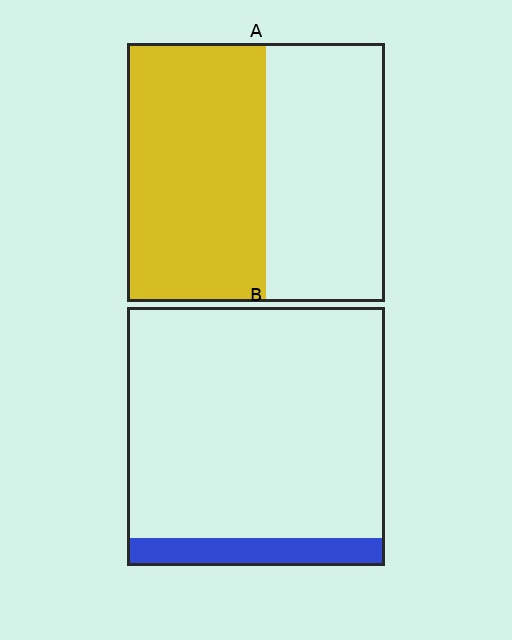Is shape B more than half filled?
No.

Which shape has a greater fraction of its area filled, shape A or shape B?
Shape A.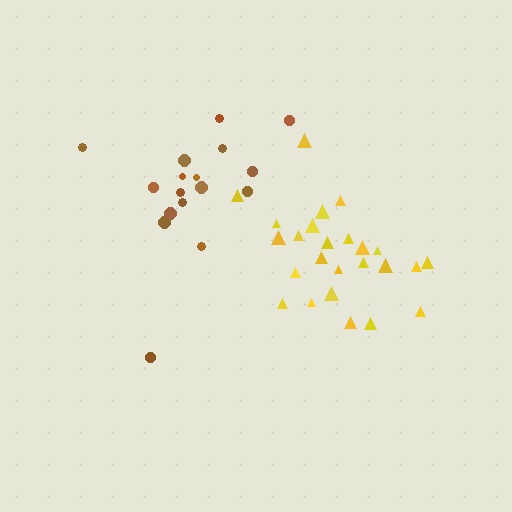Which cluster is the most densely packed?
Yellow.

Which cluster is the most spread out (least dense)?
Brown.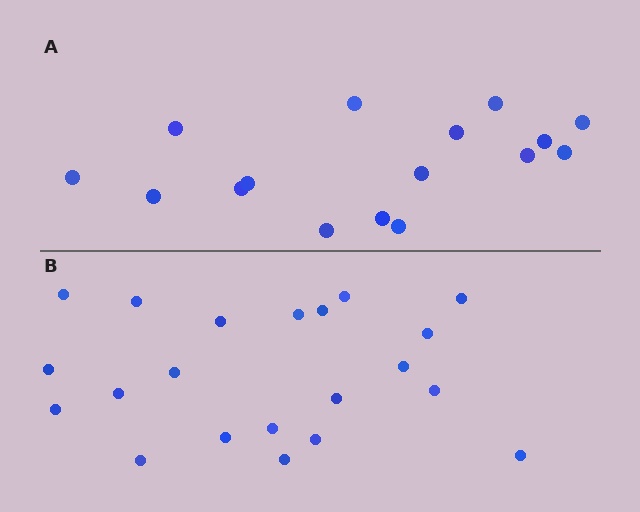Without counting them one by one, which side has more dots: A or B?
Region B (the bottom region) has more dots.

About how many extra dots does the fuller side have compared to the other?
Region B has about 5 more dots than region A.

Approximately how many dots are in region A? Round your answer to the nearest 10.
About 20 dots. (The exact count is 16, which rounds to 20.)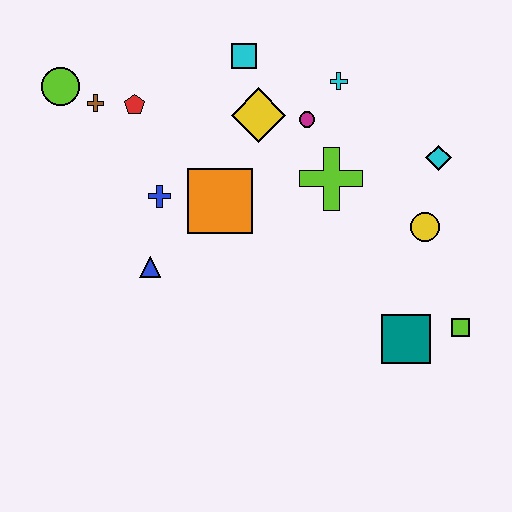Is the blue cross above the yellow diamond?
No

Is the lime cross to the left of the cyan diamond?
Yes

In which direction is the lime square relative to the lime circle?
The lime square is to the right of the lime circle.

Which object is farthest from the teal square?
The lime circle is farthest from the teal square.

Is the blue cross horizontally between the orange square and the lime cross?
No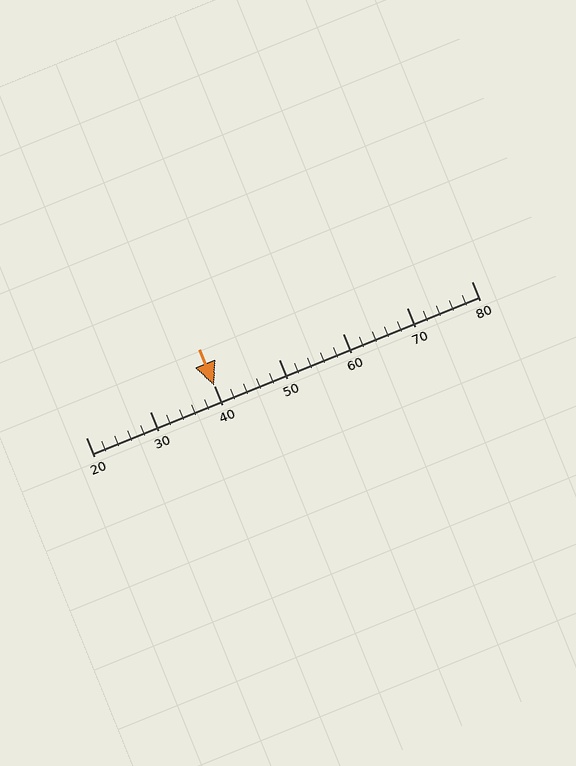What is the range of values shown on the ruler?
The ruler shows values from 20 to 80.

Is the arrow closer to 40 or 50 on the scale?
The arrow is closer to 40.